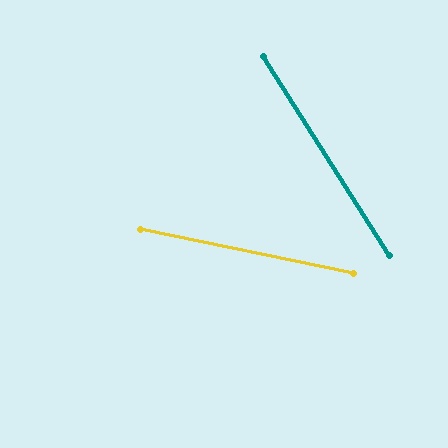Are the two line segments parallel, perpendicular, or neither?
Neither parallel nor perpendicular — they differ by about 46°.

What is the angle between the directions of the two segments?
Approximately 46 degrees.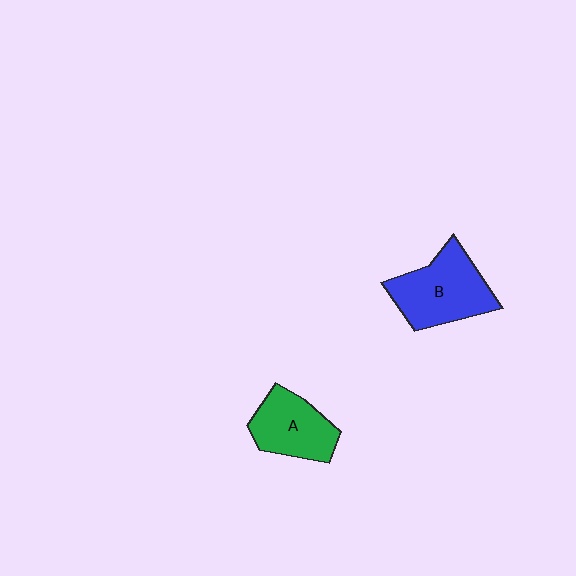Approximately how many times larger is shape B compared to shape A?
Approximately 1.3 times.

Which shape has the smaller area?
Shape A (green).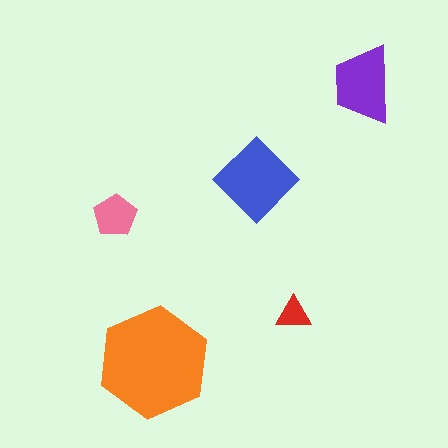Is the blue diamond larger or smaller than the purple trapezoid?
Larger.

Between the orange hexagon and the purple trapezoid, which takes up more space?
The orange hexagon.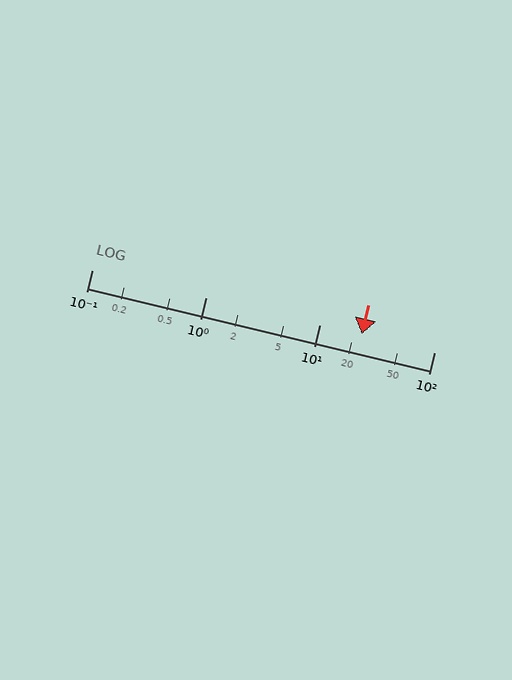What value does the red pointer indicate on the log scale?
The pointer indicates approximately 23.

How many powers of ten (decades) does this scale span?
The scale spans 3 decades, from 0.1 to 100.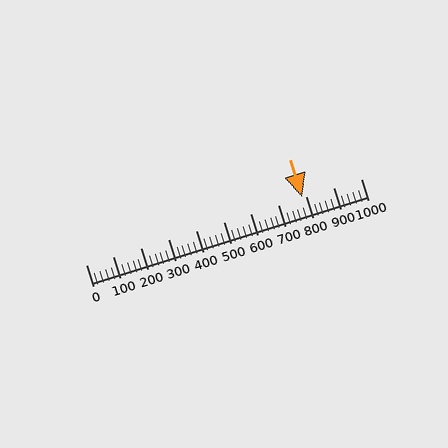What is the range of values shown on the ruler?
The ruler shows values from 0 to 1000.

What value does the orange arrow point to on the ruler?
The orange arrow points to approximately 786.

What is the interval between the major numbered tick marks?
The major tick marks are spaced 100 units apart.